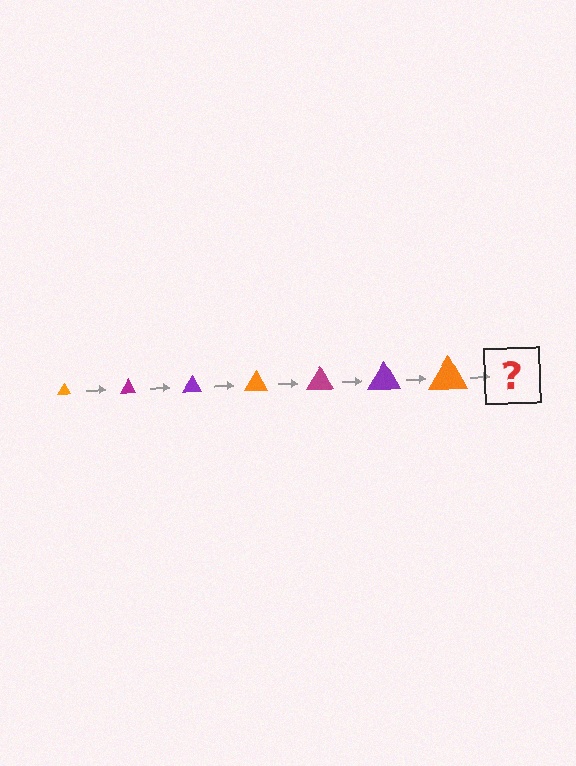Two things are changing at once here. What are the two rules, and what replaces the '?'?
The two rules are that the triangle grows larger each step and the color cycles through orange, magenta, and purple. The '?' should be a magenta triangle, larger than the previous one.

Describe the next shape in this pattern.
It should be a magenta triangle, larger than the previous one.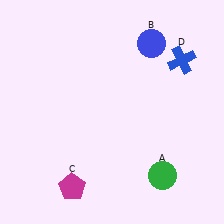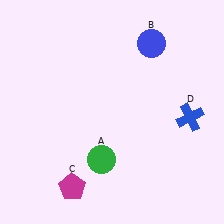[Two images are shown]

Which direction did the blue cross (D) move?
The blue cross (D) moved down.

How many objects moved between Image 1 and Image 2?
2 objects moved between the two images.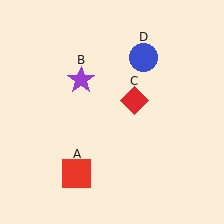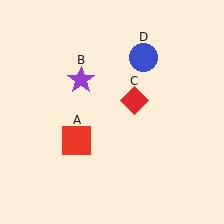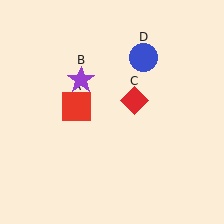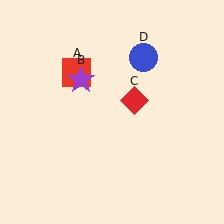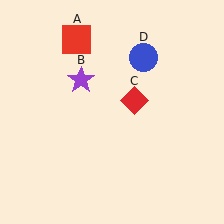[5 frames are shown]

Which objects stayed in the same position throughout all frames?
Purple star (object B) and red diamond (object C) and blue circle (object D) remained stationary.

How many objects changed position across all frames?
1 object changed position: red square (object A).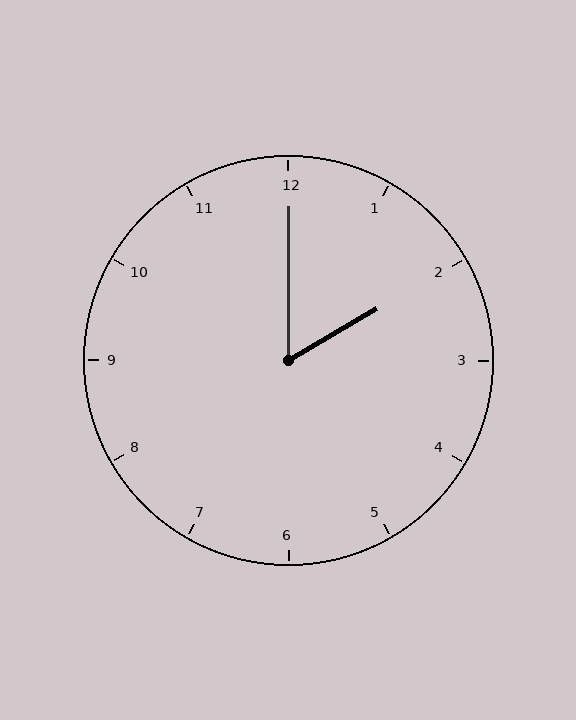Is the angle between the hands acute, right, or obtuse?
It is acute.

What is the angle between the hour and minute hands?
Approximately 60 degrees.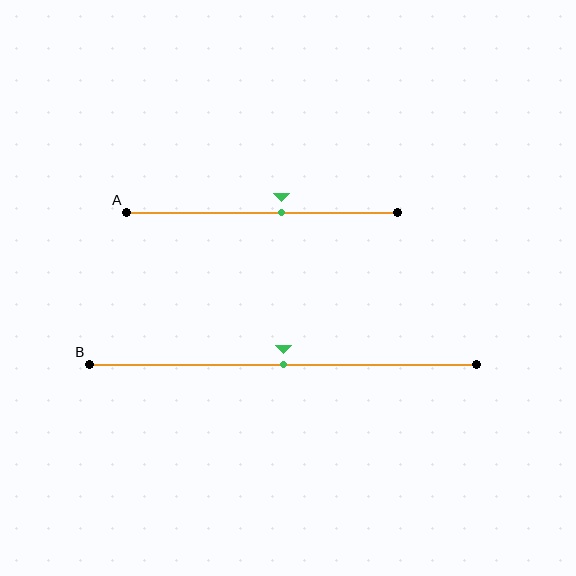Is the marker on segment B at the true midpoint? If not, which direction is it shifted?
Yes, the marker on segment B is at the true midpoint.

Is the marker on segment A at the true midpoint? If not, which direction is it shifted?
No, the marker on segment A is shifted to the right by about 7% of the segment length.